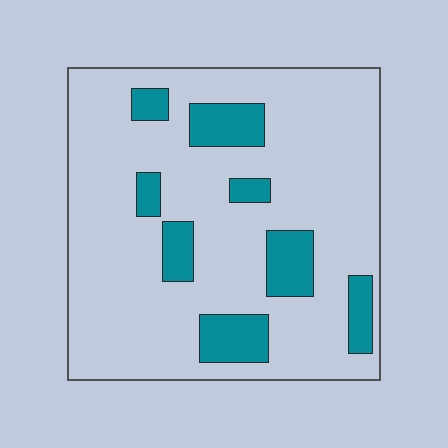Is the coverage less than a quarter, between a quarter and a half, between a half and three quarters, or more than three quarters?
Less than a quarter.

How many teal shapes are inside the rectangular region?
8.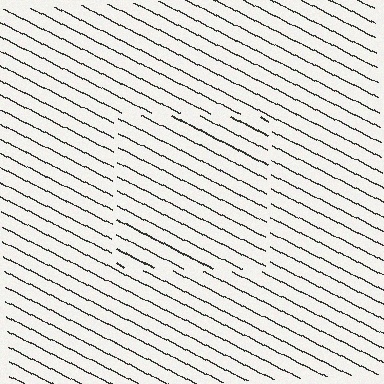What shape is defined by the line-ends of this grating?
An illusory square. The interior of the shape contains the same grating, shifted by half a period — the contour is defined by the phase discontinuity where line-ends from the inner and outer gratings abut.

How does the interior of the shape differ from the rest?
The interior of the shape contains the same grating, shifted by half a period — the contour is defined by the phase discontinuity where line-ends from the inner and outer gratings abut.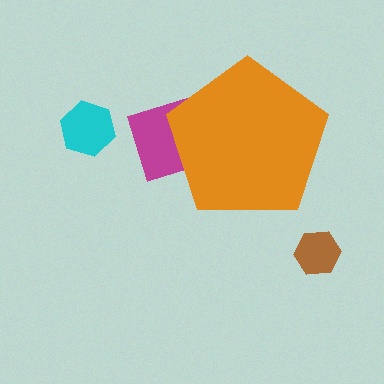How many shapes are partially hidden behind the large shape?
1 shape is partially hidden.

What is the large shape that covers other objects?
An orange pentagon.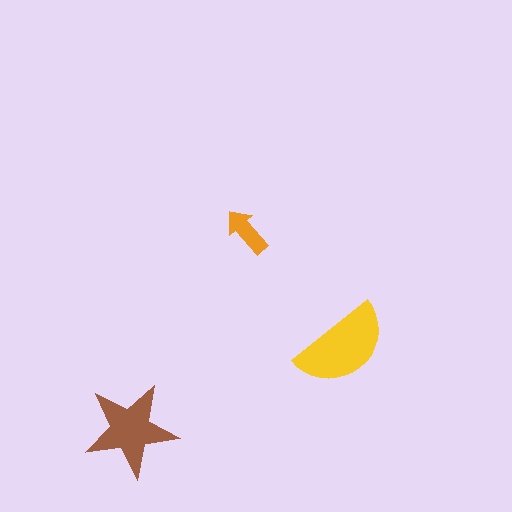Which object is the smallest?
The orange arrow.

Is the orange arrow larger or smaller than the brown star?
Smaller.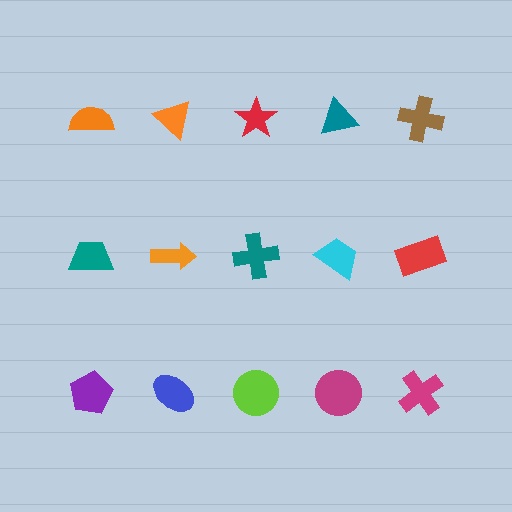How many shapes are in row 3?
5 shapes.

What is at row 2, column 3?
A teal cross.